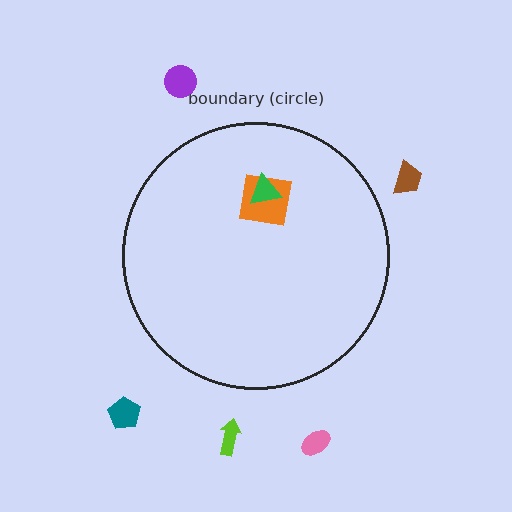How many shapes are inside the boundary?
2 inside, 5 outside.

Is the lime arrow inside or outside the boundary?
Outside.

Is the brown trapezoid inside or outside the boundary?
Outside.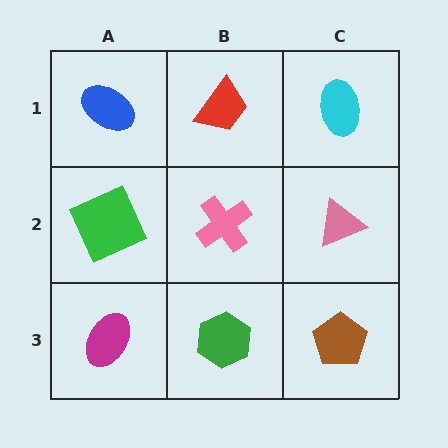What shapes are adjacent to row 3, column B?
A pink cross (row 2, column B), a magenta ellipse (row 3, column A), a brown pentagon (row 3, column C).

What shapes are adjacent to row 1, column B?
A pink cross (row 2, column B), a blue ellipse (row 1, column A), a cyan ellipse (row 1, column C).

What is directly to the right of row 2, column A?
A pink cross.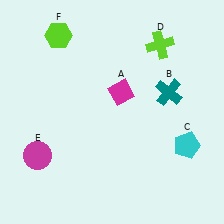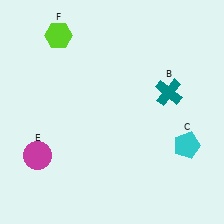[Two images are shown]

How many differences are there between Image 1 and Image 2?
There are 2 differences between the two images.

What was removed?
The magenta diamond (A), the lime cross (D) were removed in Image 2.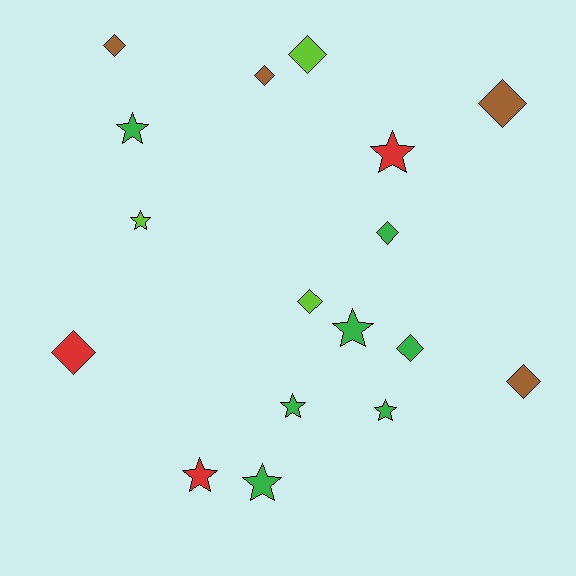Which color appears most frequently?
Green, with 7 objects.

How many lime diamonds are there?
There are 2 lime diamonds.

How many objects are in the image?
There are 17 objects.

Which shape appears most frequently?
Diamond, with 9 objects.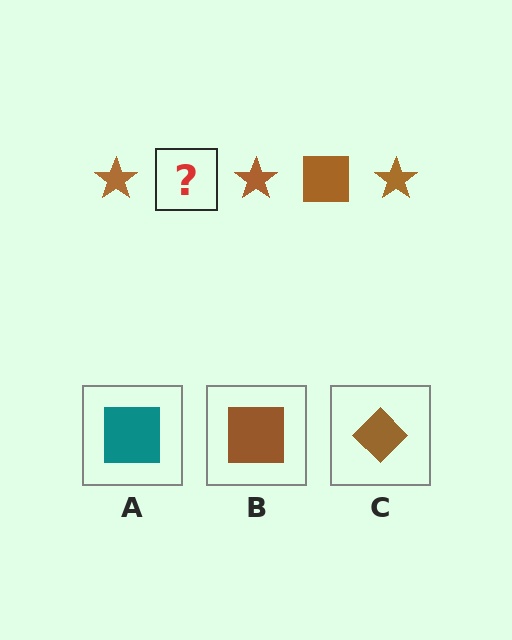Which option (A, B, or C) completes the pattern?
B.